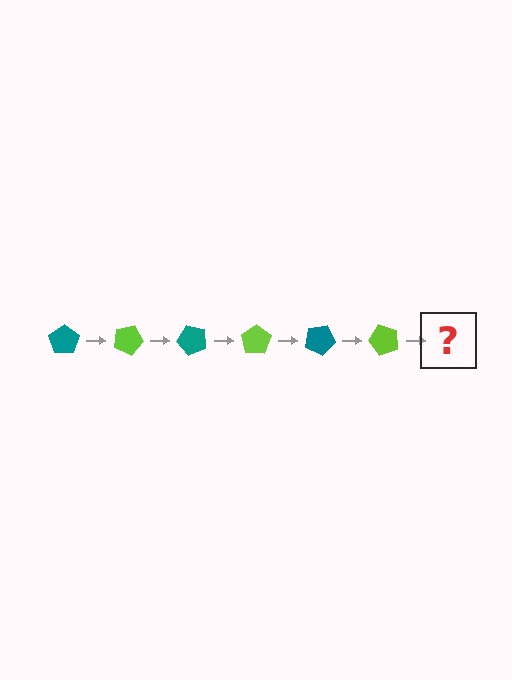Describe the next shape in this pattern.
It should be a teal pentagon, rotated 150 degrees from the start.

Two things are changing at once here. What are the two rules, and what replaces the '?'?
The two rules are that it rotates 25 degrees each step and the color cycles through teal and lime. The '?' should be a teal pentagon, rotated 150 degrees from the start.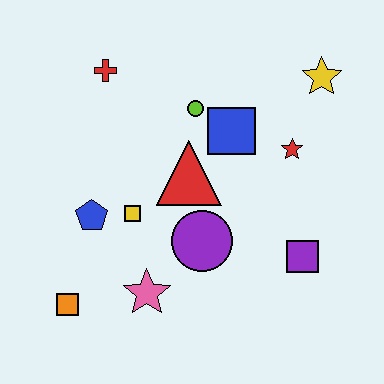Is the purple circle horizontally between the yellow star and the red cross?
Yes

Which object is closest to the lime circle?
The blue square is closest to the lime circle.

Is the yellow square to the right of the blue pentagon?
Yes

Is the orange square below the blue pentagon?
Yes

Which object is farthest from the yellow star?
The orange square is farthest from the yellow star.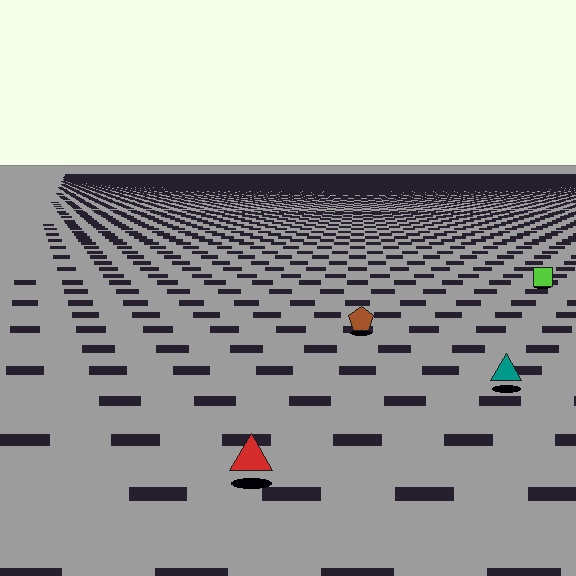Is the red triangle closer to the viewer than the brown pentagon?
Yes. The red triangle is closer — you can tell from the texture gradient: the ground texture is coarser near it.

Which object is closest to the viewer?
The red triangle is closest. The texture marks near it are larger and more spread out.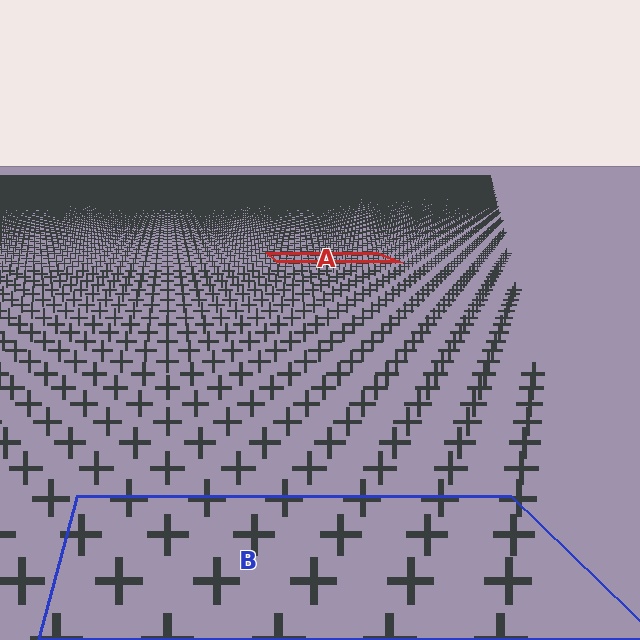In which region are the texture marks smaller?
The texture marks are smaller in region A, because it is farther away.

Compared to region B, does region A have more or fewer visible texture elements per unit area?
Region A has more texture elements per unit area — they are packed more densely because it is farther away.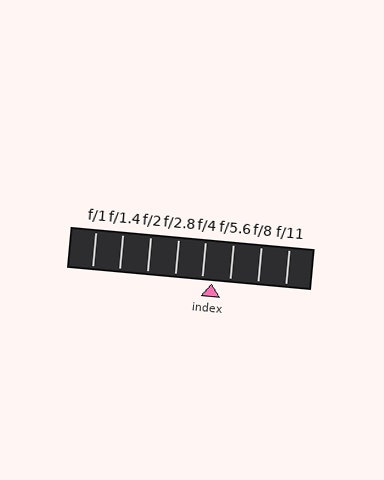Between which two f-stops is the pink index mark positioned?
The index mark is between f/4 and f/5.6.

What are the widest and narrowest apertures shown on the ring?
The widest aperture shown is f/1 and the narrowest is f/11.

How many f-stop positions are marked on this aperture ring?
There are 8 f-stop positions marked.